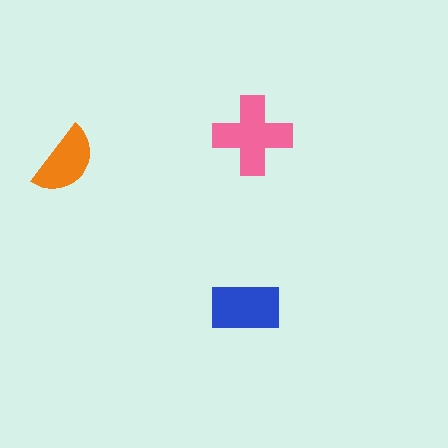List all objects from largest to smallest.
The pink cross, the blue rectangle, the orange semicircle.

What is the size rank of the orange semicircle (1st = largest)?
3rd.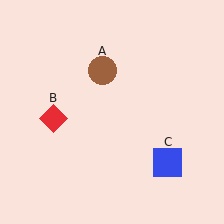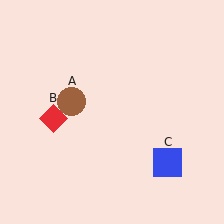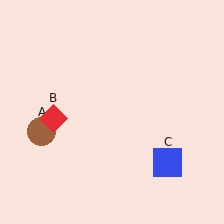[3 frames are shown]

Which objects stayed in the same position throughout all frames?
Red diamond (object B) and blue square (object C) remained stationary.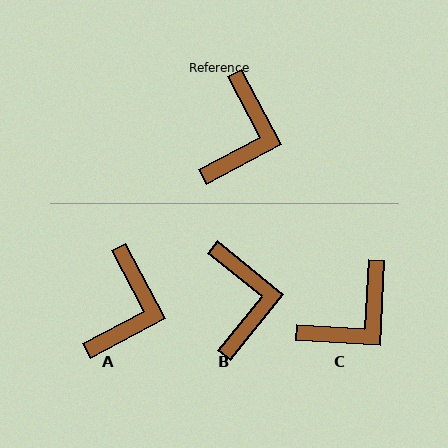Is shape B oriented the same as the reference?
No, it is off by about 23 degrees.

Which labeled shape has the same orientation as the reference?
A.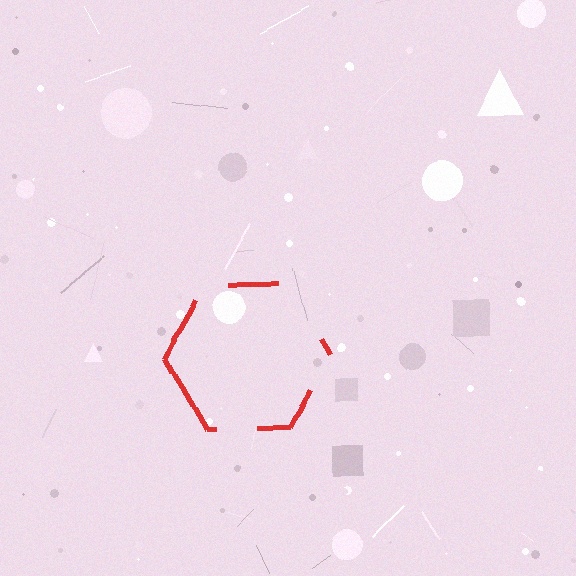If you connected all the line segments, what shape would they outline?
They would outline a hexagon.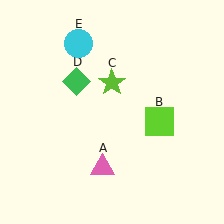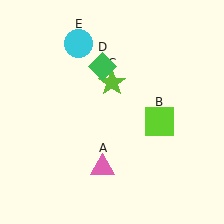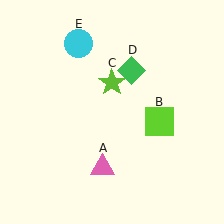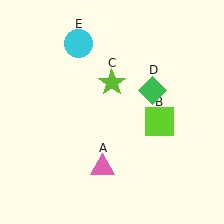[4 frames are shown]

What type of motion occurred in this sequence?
The green diamond (object D) rotated clockwise around the center of the scene.